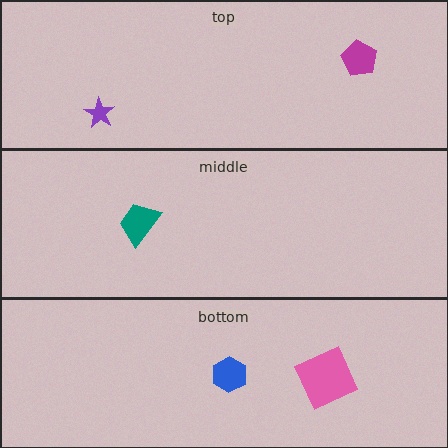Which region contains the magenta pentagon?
The top region.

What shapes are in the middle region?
The teal trapezoid.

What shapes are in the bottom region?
The pink square, the blue hexagon.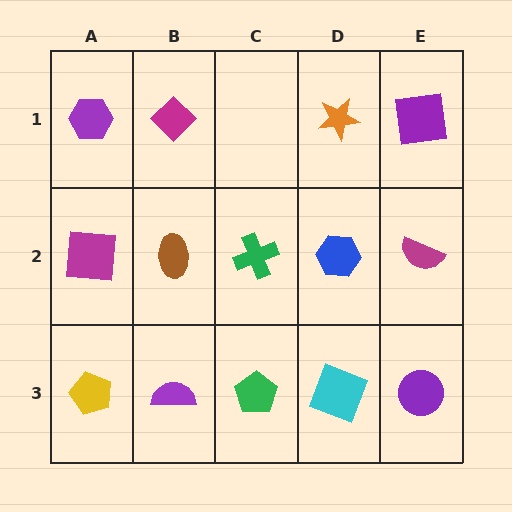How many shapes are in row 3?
5 shapes.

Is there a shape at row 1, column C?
No, that cell is empty.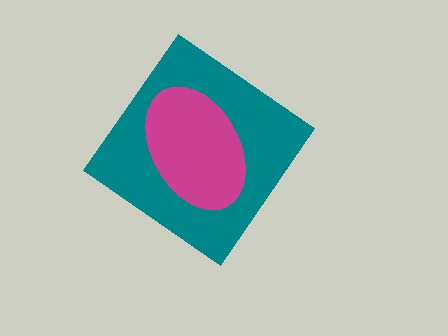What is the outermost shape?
The teal diamond.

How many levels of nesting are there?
2.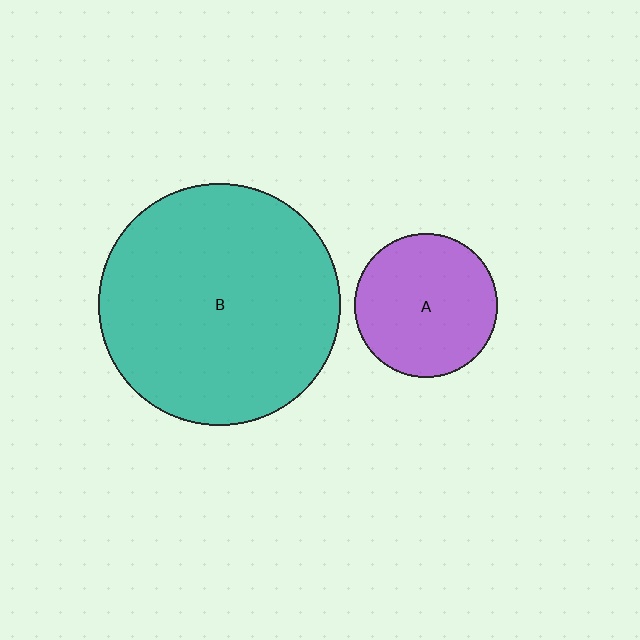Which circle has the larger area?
Circle B (teal).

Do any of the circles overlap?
No, none of the circles overlap.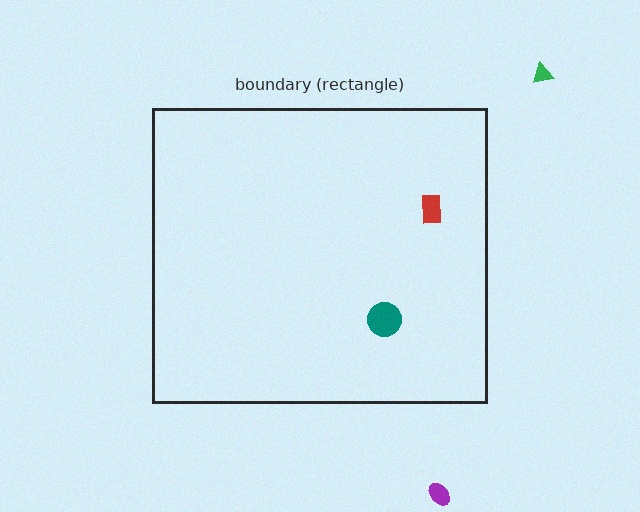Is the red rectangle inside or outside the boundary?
Inside.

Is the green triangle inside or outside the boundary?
Outside.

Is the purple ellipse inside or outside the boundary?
Outside.